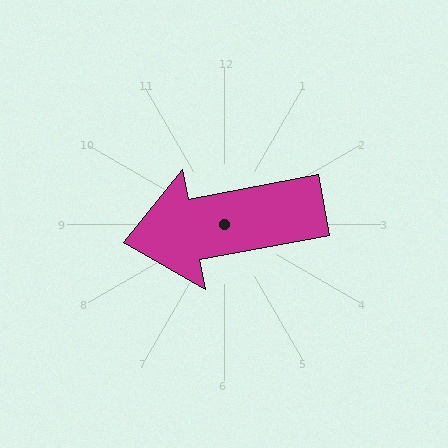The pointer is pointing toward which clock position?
Roughly 9 o'clock.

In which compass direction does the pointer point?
West.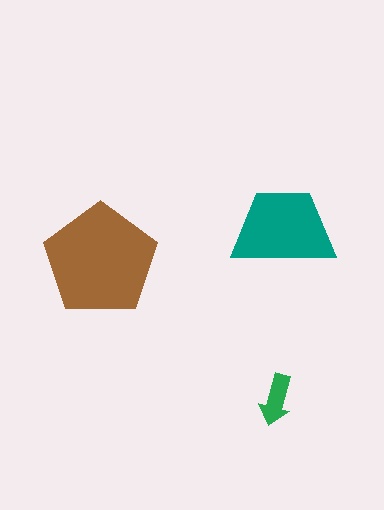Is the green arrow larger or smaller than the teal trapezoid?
Smaller.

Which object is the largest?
The brown pentagon.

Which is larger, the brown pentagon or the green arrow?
The brown pentagon.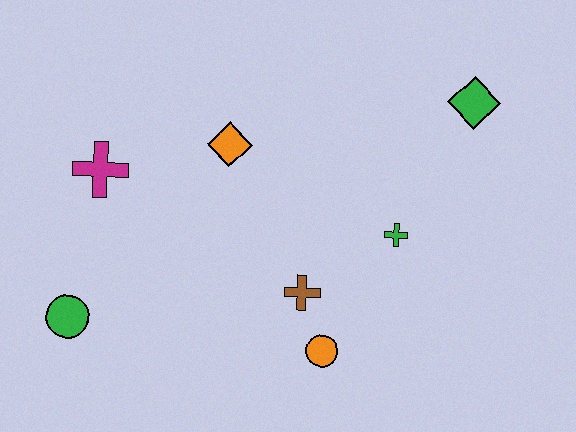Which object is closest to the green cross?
The brown cross is closest to the green cross.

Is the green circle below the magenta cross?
Yes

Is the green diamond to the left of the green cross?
No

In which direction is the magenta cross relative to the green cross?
The magenta cross is to the left of the green cross.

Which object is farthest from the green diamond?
The green circle is farthest from the green diamond.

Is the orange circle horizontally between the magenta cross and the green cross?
Yes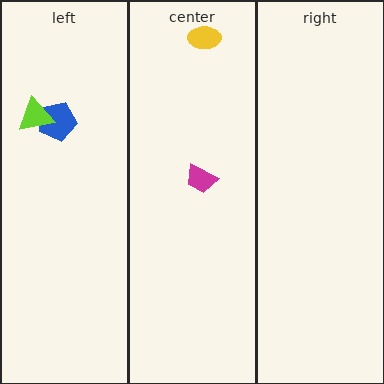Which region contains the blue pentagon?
The left region.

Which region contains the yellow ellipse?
The center region.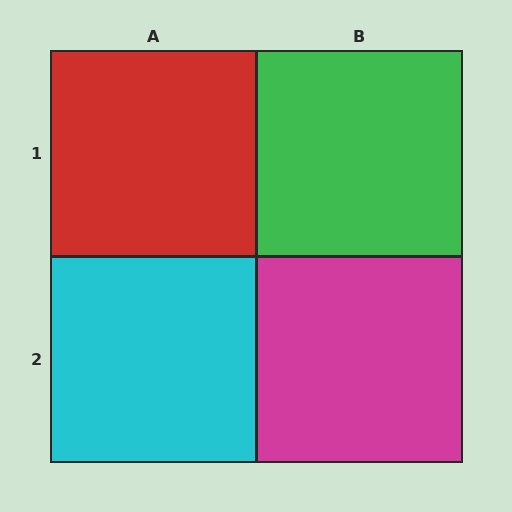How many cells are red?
1 cell is red.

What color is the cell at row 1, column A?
Red.